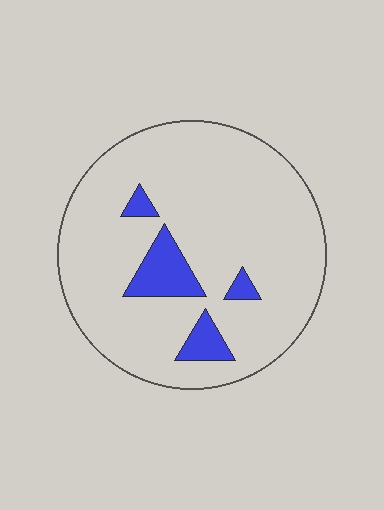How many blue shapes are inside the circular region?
4.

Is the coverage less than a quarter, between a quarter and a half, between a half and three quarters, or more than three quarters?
Less than a quarter.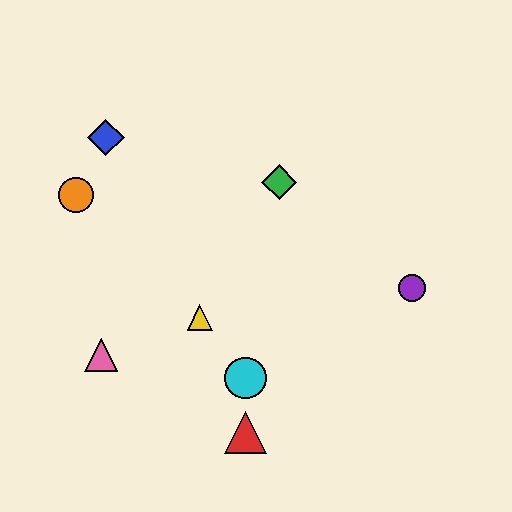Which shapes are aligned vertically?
The red triangle, the cyan circle are aligned vertically.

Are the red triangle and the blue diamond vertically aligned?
No, the red triangle is at x≈246 and the blue diamond is at x≈106.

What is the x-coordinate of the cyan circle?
The cyan circle is at x≈246.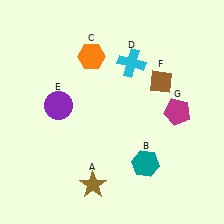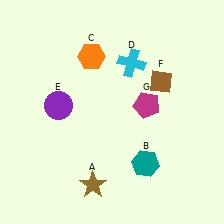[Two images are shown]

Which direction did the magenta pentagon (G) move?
The magenta pentagon (G) moved left.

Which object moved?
The magenta pentagon (G) moved left.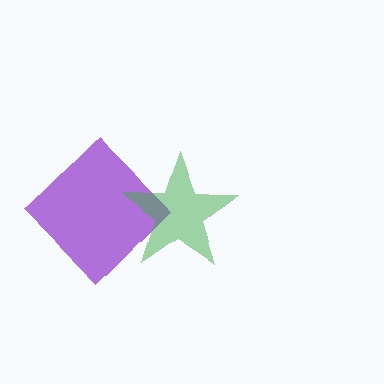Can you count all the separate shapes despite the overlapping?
Yes, there are 2 separate shapes.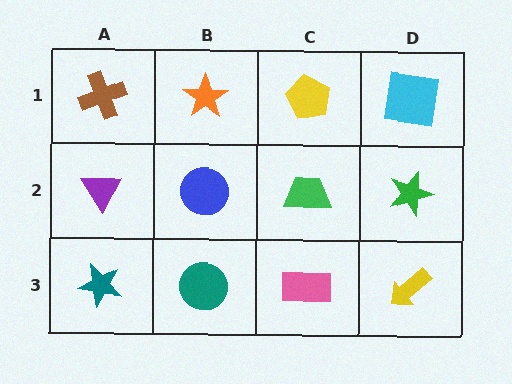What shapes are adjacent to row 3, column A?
A purple triangle (row 2, column A), a teal circle (row 3, column B).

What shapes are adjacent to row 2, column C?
A yellow pentagon (row 1, column C), a pink rectangle (row 3, column C), a blue circle (row 2, column B), a green star (row 2, column D).